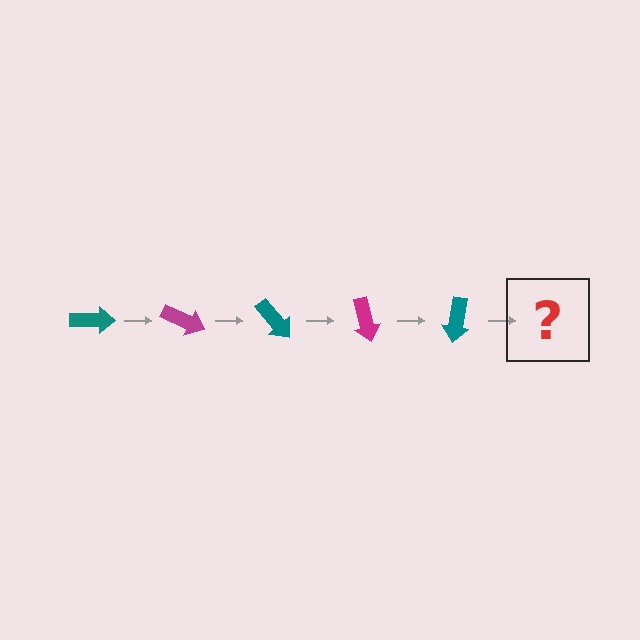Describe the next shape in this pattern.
It should be a magenta arrow, rotated 125 degrees from the start.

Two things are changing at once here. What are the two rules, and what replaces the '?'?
The two rules are that it rotates 25 degrees each step and the color cycles through teal and magenta. The '?' should be a magenta arrow, rotated 125 degrees from the start.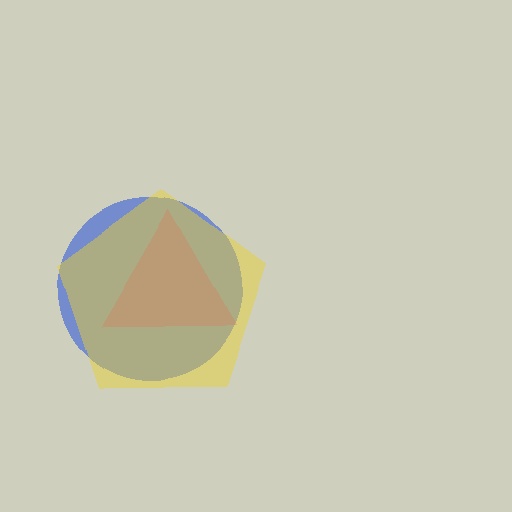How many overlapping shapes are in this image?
There are 3 overlapping shapes in the image.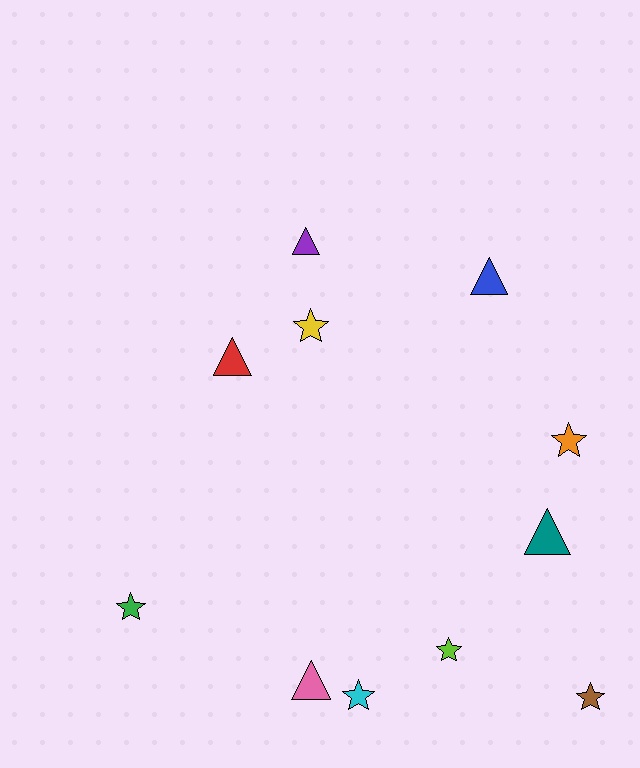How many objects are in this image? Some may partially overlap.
There are 11 objects.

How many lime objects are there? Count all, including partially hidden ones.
There is 1 lime object.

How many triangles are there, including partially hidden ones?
There are 5 triangles.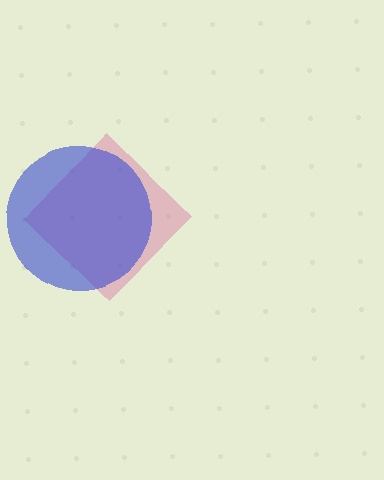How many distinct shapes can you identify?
There are 2 distinct shapes: a pink diamond, a blue circle.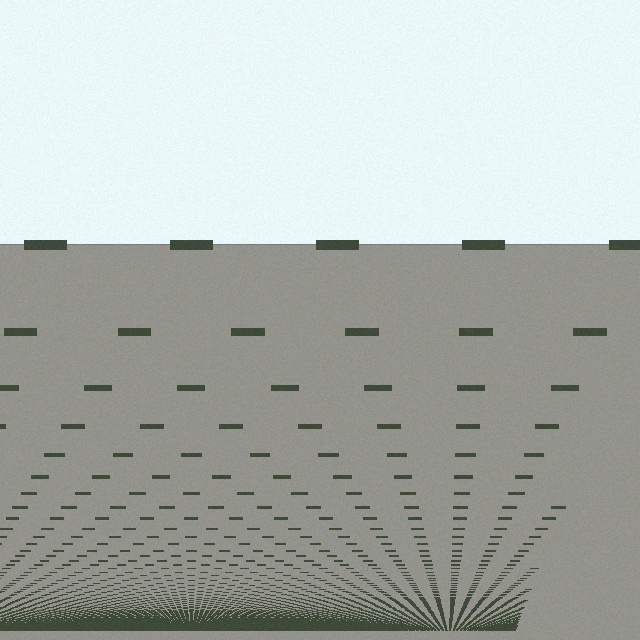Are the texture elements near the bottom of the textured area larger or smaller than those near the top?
Smaller. The gradient is inverted — elements near the bottom are smaller and denser.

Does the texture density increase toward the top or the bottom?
Density increases toward the bottom.